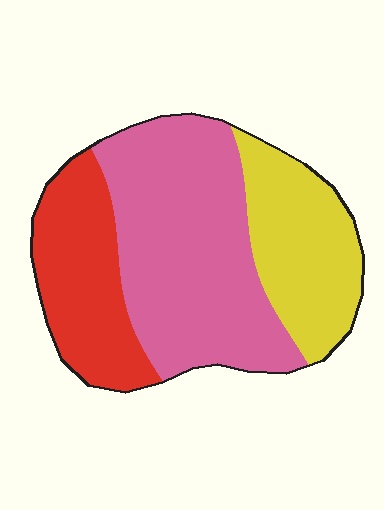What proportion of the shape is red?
Red covers roughly 25% of the shape.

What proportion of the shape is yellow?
Yellow covers 26% of the shape.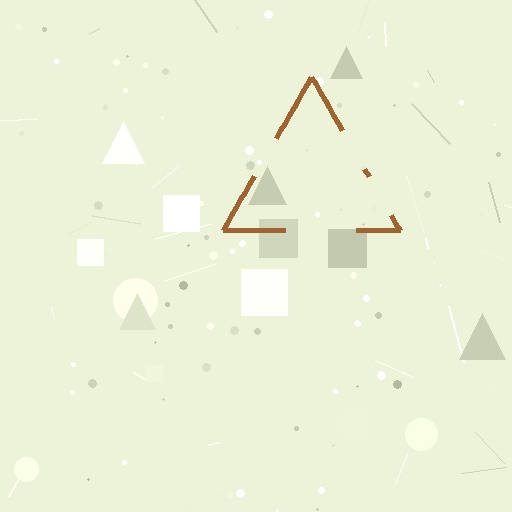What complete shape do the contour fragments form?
The contour fragments form a triangle.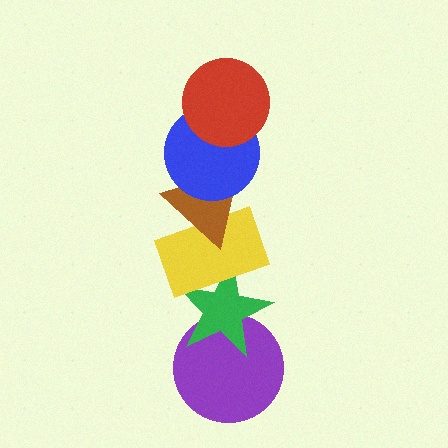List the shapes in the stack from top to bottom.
From top to bottom: the red circle, the blue circle, the brown triangle, the yellow rectangle, the green star, the purple circle.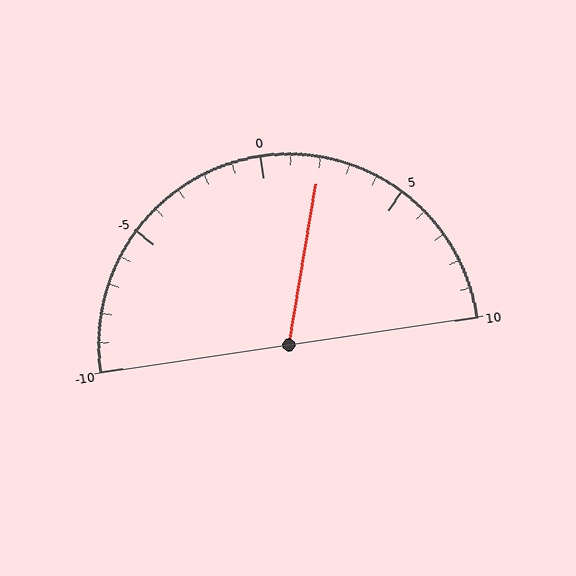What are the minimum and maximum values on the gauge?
The gauge ranges from -10 to 10.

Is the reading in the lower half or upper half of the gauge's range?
The reading is in the upper half of the range (-10 to 10).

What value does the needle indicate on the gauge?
The needle indicates approximately 2.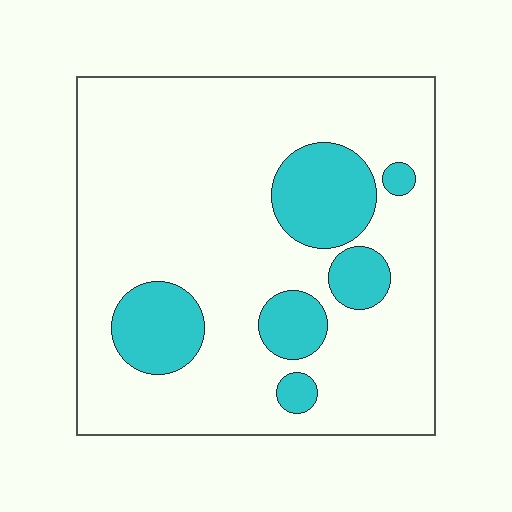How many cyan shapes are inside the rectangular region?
6.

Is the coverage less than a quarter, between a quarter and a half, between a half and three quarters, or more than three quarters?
Less than a quarter.